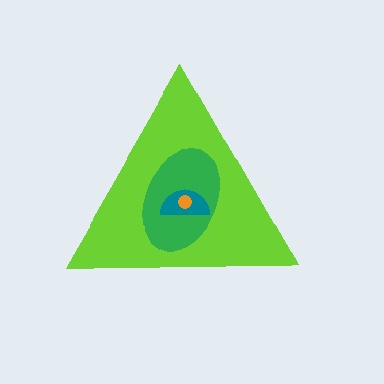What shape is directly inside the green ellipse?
The teal semicircle.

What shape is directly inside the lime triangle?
The green ellipse.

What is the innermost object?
The orange circle.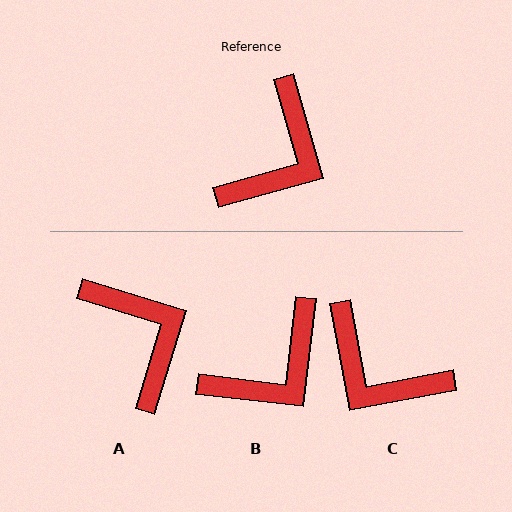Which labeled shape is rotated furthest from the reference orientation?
C, about 95 degrees away.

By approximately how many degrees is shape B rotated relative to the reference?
Approximately 23 degrees clockwise.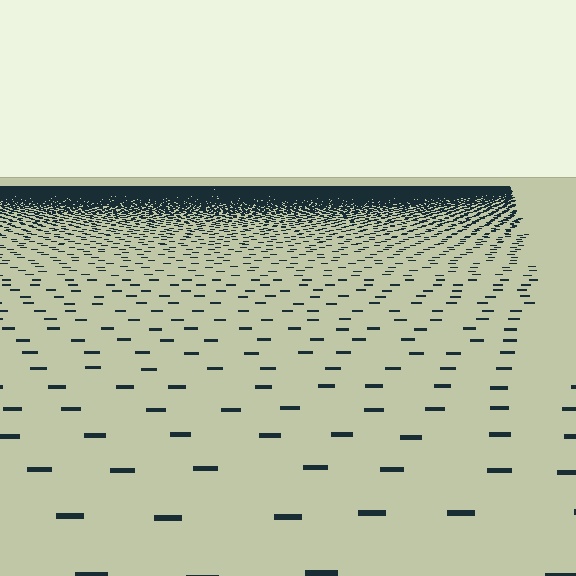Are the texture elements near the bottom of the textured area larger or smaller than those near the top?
Larger. Near the bottom, elements are closer to the viewer and appear at a bigger on-screen size.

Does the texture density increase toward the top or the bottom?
Density increases toward the top.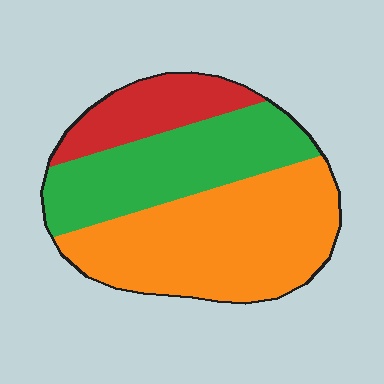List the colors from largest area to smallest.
From largest to smallest: orange, green, red.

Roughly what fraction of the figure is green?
Green takes up about one third (1/3) of the figure.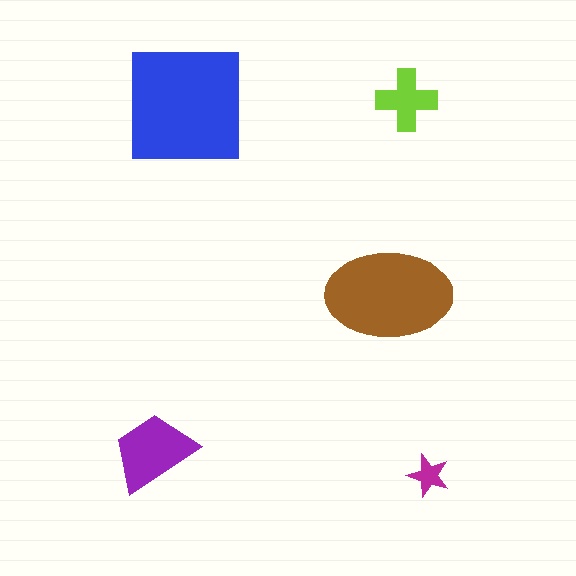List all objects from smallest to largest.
The magenta star, the lime cross, the purple trapezoid, the brown ellipse, the blue square.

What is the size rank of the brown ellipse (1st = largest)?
2nd.